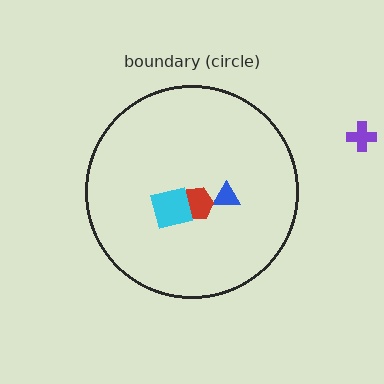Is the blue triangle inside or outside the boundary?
Inside.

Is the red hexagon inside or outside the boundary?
Inside.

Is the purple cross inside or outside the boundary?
Outside.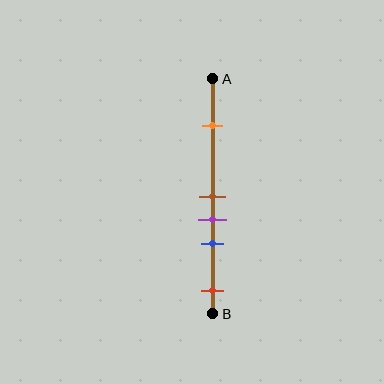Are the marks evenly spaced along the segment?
No, the marks are not evenly spaced.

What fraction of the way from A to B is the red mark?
The red mark is approximately 90% (0.9) of the way from A to B.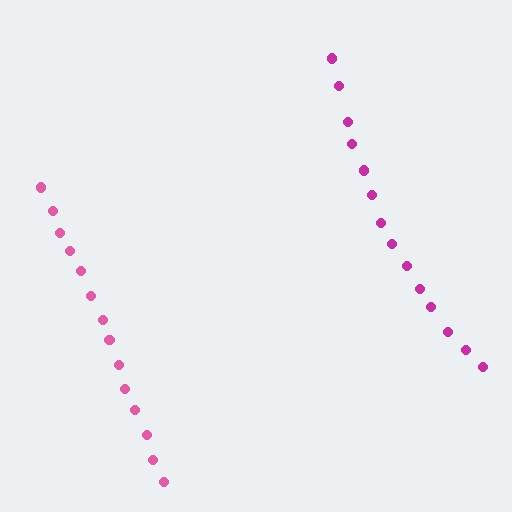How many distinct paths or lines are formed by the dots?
There are 2 distinct paths.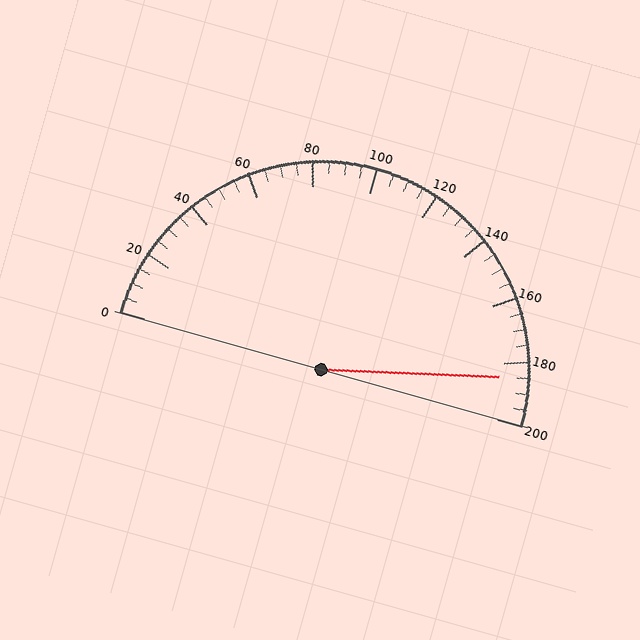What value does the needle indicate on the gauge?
The needle indicates approximately 185.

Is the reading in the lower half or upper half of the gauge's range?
The reading is in the upper half of the range (0 to 200).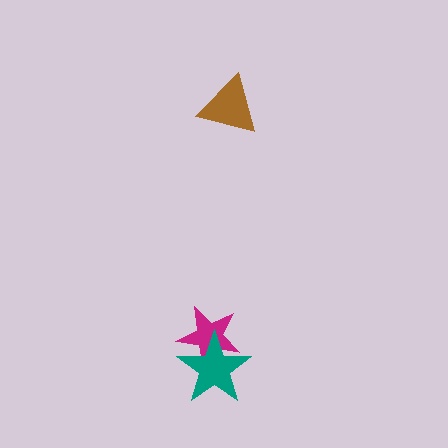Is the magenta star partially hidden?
Yes, it is partially covered by another shape.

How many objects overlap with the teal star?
1 object overlaps with the teal star.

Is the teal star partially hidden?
No, no other shape covers it.